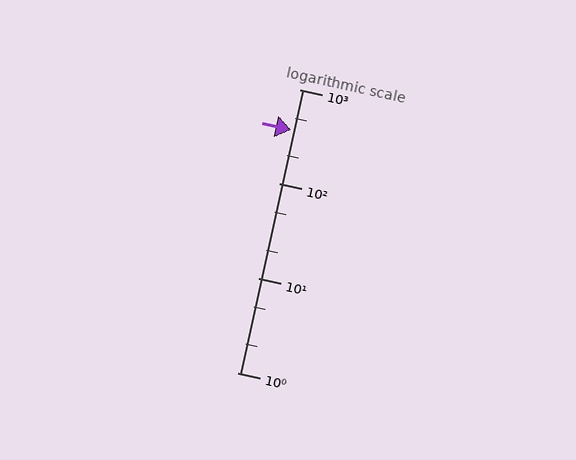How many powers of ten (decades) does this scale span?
The scale spans 3 decades, from 1 to 1000.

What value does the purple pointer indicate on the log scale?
The pointer indicates approximately 370.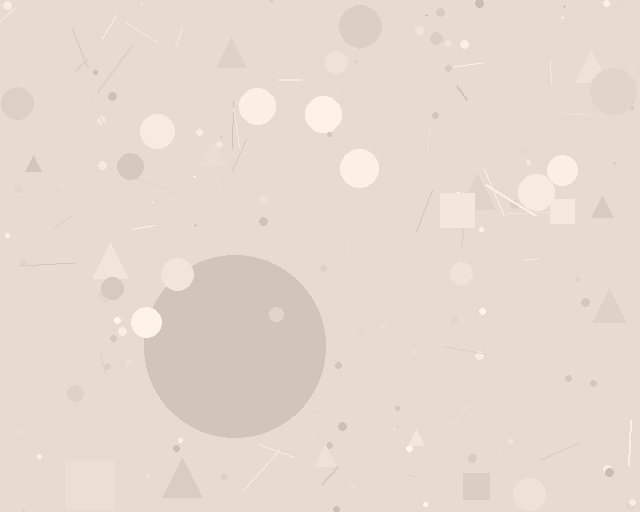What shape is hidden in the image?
A circle is hidden in the image.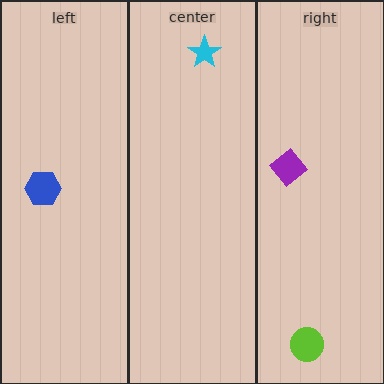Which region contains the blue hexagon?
The left region.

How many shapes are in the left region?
1.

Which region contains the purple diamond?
The right region.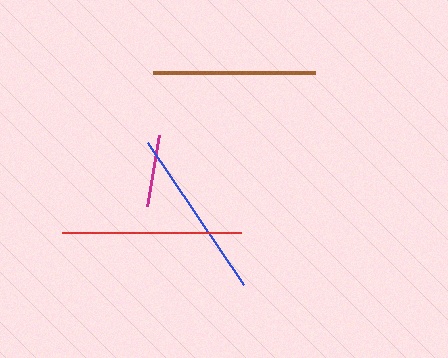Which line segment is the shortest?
The magenta line is the shortest at approximately 72 pixels.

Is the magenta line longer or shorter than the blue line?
The blue line is longer than the magenta line.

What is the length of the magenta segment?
The magenta segment is approximately 72 pixels long.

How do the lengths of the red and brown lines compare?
The red and brown lines are approximately the same length.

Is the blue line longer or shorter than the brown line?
The blue line is longer than the brown line.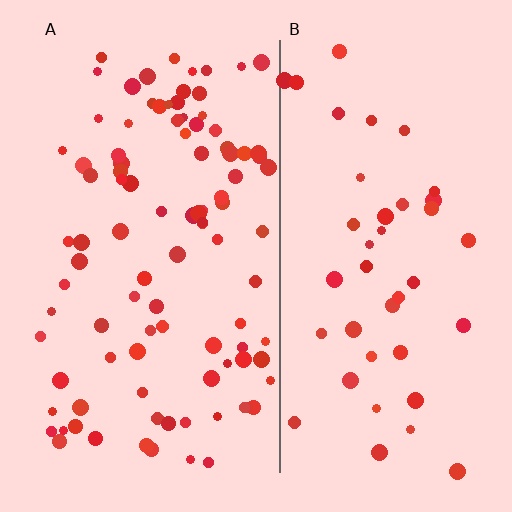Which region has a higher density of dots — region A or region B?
A (the left).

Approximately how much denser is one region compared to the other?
Approximately 2.4× — region A over region B.